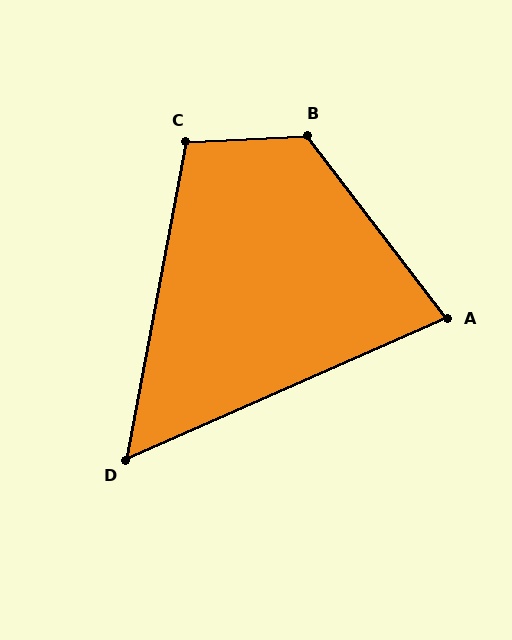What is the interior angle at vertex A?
Approximately 76 degrees (acute).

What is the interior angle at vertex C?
Approximately 104 degrees (obtuse).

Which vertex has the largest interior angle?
B, at approximately 124 degrees.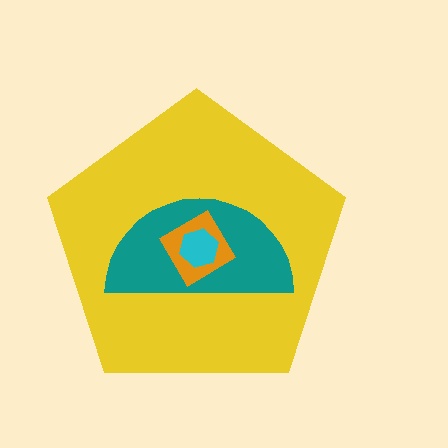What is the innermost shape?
The cyan hexagon.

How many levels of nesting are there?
4.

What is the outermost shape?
The yellow pentagon.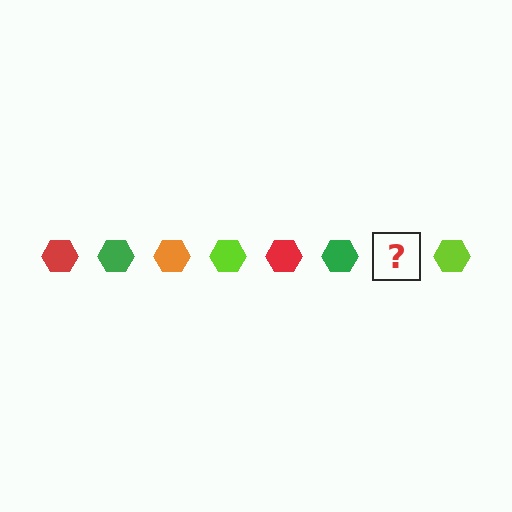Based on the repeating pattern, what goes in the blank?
The blank should be an orange hexagon.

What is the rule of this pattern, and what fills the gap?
The rule is that the pattern cycles through red, green, orange, lime hexagons. The gap should be filled with an orange hexagon.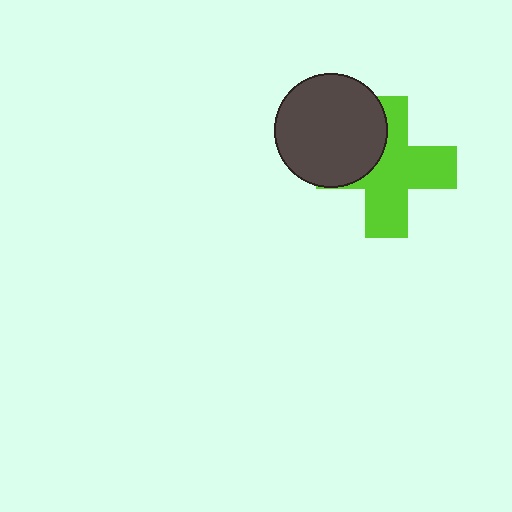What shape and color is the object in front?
The object in front is a dark gray circle.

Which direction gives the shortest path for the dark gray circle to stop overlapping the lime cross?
Moving left gives the shortest separation.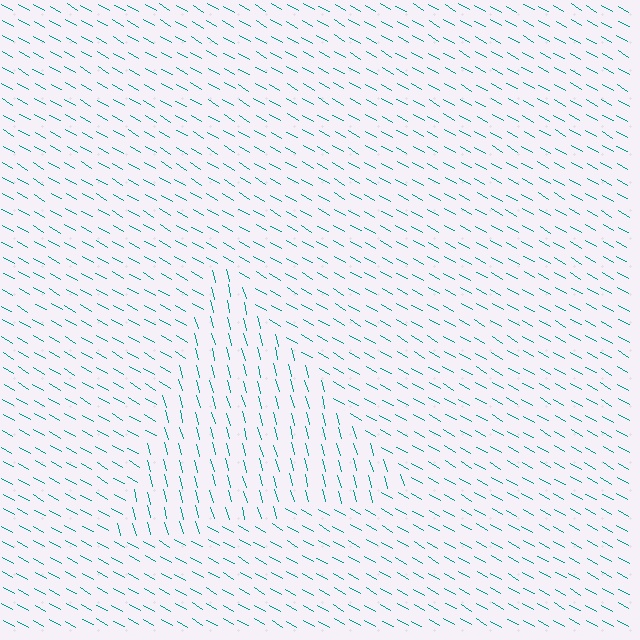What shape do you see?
I see a triangle.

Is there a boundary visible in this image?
Yes, there is a texture boundary formed by a change in line orientation.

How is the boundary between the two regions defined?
The boundary is defined purely by a change in line orientation (approximately 45 degrees difference). All lines are the same color and thickness.